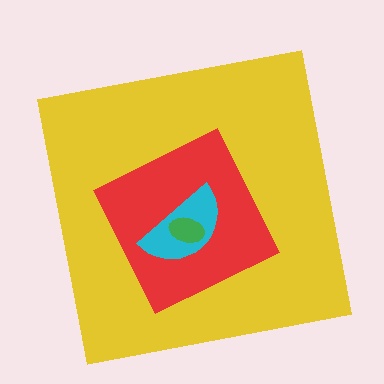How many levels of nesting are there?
4.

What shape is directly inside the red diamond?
The cyan semicircle.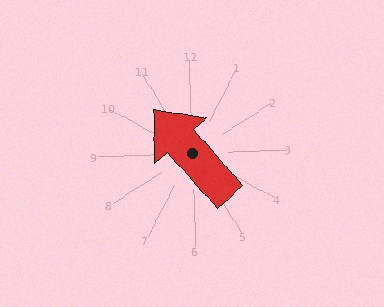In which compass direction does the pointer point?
Northwest.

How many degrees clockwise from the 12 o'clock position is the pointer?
Approximately 321 degrees.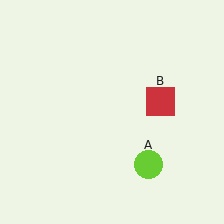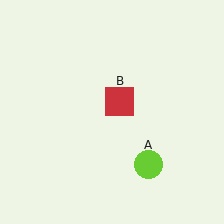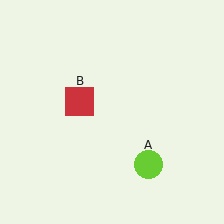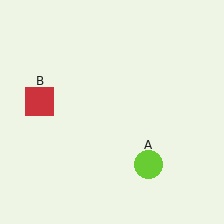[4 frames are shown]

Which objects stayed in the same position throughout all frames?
Lime circle (object A) remained stationary.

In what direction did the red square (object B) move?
The red square (object B) moved left.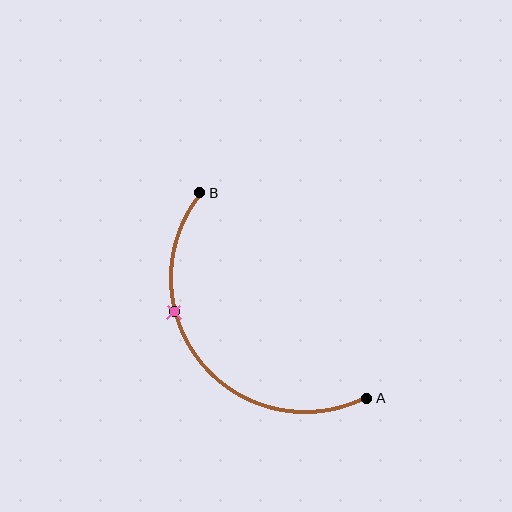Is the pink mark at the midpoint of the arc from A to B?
No. The pink mark lies on the arc but is closer to endpoint B. The arc midpoint would be at the point on the curve equidistant along the arc from both A and B.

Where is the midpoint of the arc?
The arc midpoint is the point on the curve farthest from the straight line joining A and B. It sits below and to the left of that line.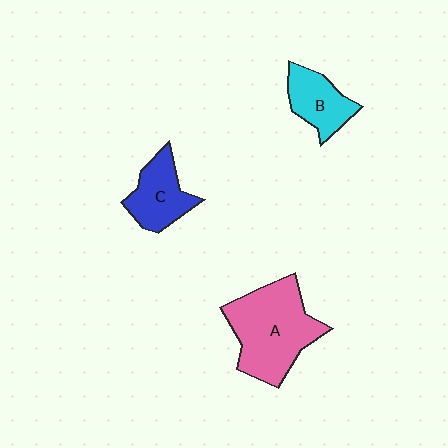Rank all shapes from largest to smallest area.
From largest to smallest: A (pink), C (blue), B (cyan).